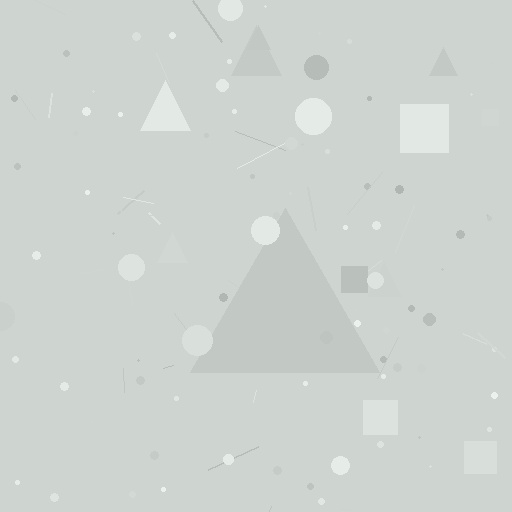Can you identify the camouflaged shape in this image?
The camouflaged shape is a triangle.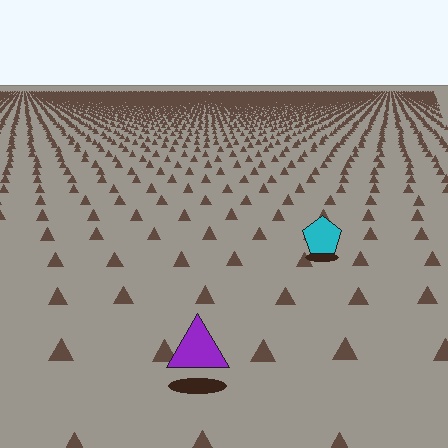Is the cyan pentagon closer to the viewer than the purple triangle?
No. The purple triangle is closer — you can tell from the texture gradient: the ground texture is coarser near it.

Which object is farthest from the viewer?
The cyan pentagon is farthest from the viewer. It appears smaller and the ground texture around it is denser.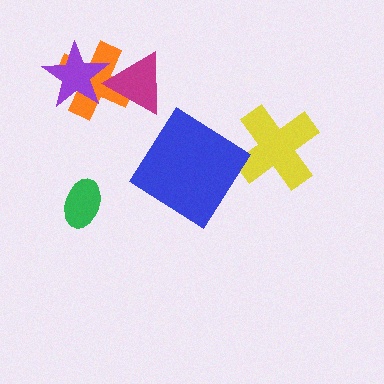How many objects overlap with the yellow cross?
0 objects overlap with the yellow cross.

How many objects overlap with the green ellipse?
0 objects overlap with the green ellipse.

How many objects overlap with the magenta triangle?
2 objects overlap with the magenta triangle.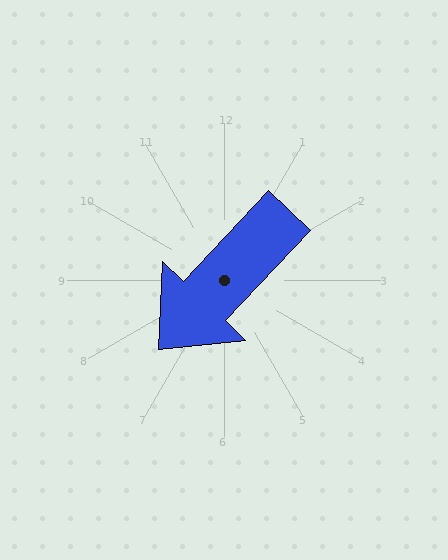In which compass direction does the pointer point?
Southwest.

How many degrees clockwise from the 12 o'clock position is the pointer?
Approximately 223 degrees.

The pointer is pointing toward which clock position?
Roughly 7 o'clock.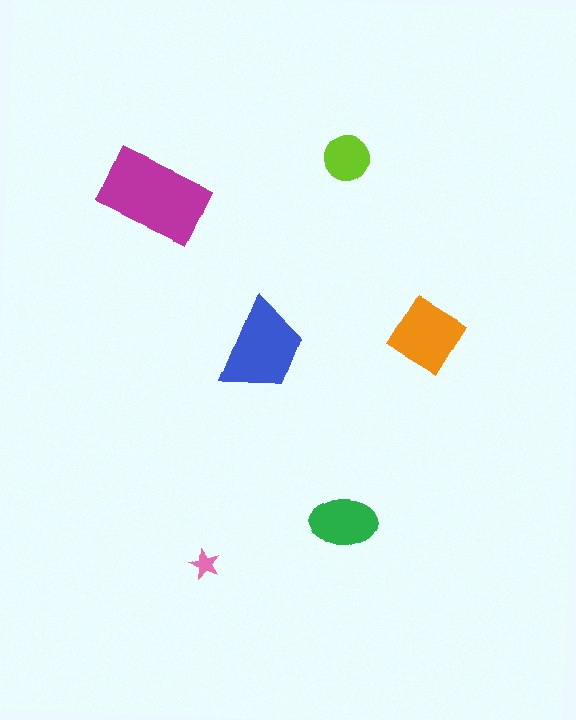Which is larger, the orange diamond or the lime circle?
The orange diamond.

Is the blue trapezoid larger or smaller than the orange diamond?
Larger.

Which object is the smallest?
The pink star.